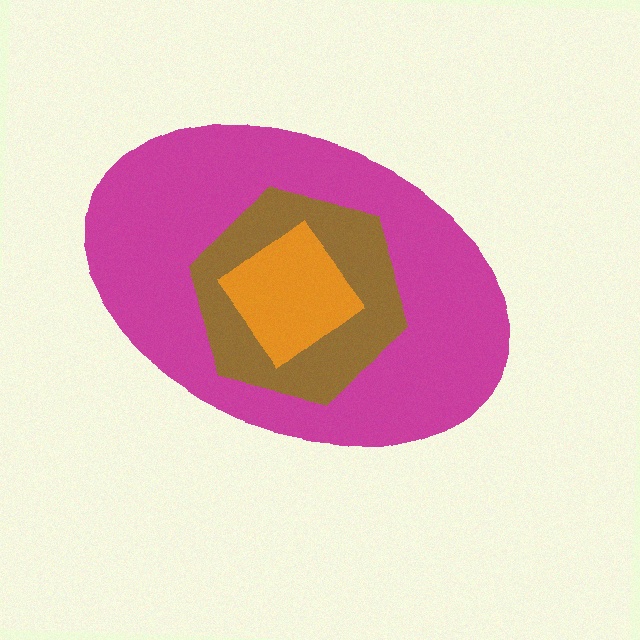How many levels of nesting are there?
3.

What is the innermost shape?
The orange diamond.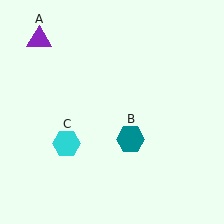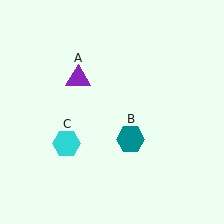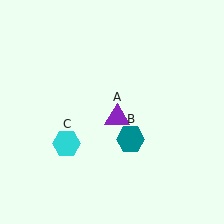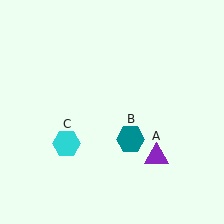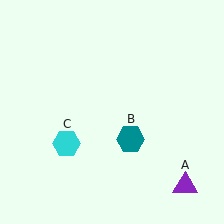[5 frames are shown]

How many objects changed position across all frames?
1 object changed position: purple triangle (object A).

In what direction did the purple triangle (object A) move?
The purple triangle (object A) moved down and to the right.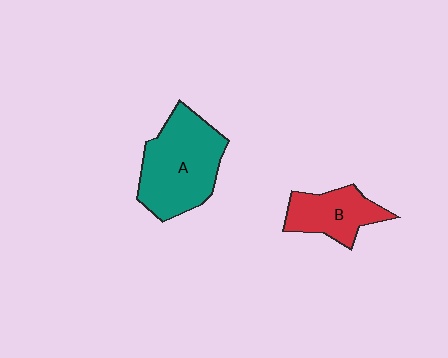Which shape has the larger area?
Shape A (teal).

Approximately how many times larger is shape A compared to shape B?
Approximately 1.7 times.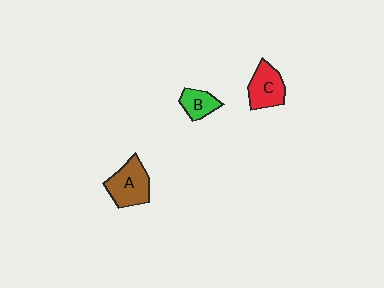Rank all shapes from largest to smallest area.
From largest to smallest: A (brown), C (red), B (green).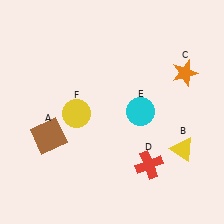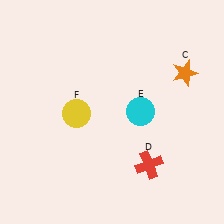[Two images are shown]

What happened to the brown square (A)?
The brown square (A) was removed in Image 2. It was in the bottom-left area of Image 1.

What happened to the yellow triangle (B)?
The yellow triangle (B) was removed in Image 2. It was in the bottom-right area of Image 1.